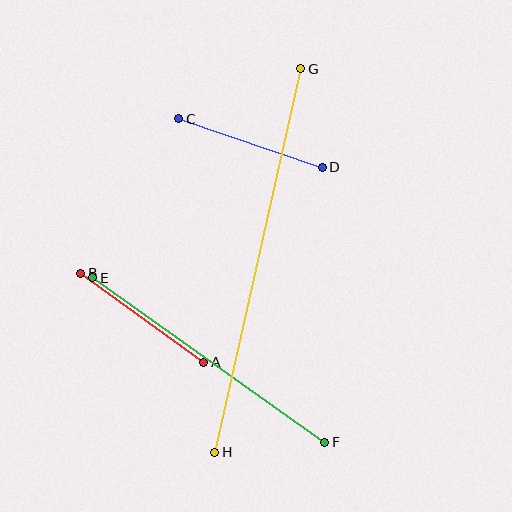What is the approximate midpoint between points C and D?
The midpoint is at approximately (251, 143) pixels.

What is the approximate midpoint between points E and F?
The midpoint is at approximately (209, 360) pixels.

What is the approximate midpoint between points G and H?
The midpoint is at approximately (258, 261) pixels.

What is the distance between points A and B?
The distance is approximately 152 pixels.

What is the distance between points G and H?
The distance is approximately 393 pixels.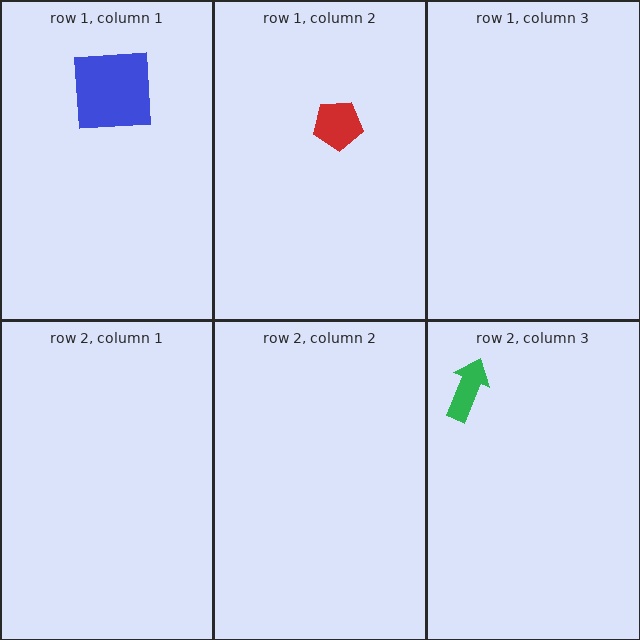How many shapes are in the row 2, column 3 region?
1.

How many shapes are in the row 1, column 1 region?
1.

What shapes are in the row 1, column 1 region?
The blue square.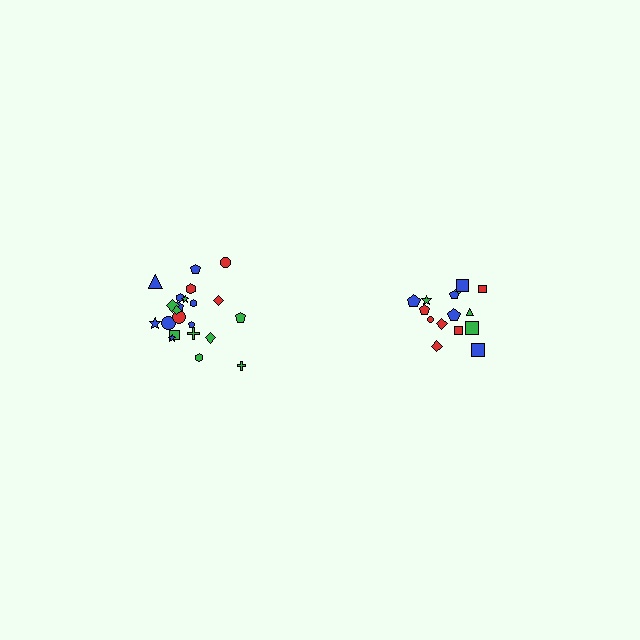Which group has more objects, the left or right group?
The left group.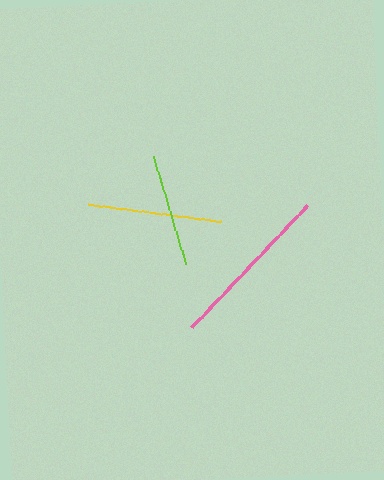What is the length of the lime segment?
The lime segment is approximately 113 pixels long.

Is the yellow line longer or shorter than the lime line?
The yellow line is longer than the lime line.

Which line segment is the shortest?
The lime line is the shortest at approximately 113 pixels.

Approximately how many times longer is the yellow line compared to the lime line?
The yellow line is approximately 1.2 times the length of the lime line.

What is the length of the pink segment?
The pink segment is approximately 168 pixels long.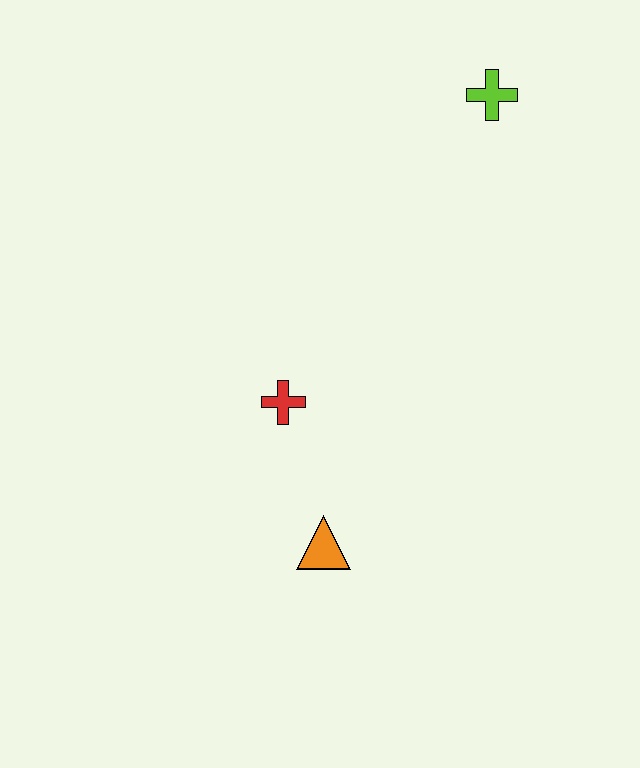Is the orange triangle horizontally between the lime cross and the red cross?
Yes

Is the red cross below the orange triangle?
No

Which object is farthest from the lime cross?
The orange triangle is farthest from the lime cross.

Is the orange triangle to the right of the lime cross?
No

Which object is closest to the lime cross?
The red cross is closest to the lime cross.